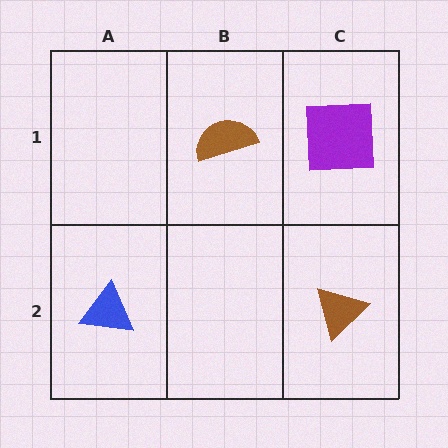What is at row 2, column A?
A blue triangle.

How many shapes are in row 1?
2 shapes.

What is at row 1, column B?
A brown semicircle.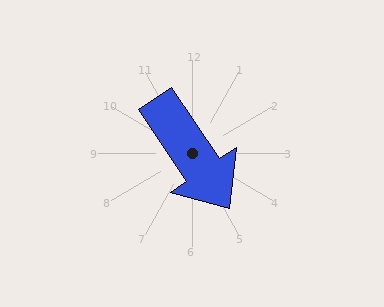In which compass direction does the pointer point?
Southeast.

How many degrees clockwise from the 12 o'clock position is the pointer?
Approximately 146 degrees.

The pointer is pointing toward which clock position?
Roughly 5 o'clock.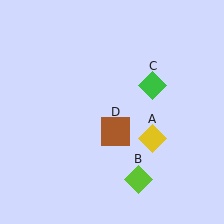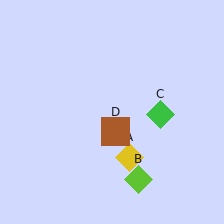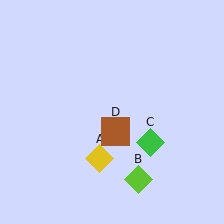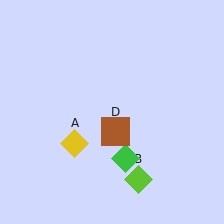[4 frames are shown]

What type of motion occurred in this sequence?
The yellow diamond (object A), green diamond (object C) rotated clockwise around the center of the scene.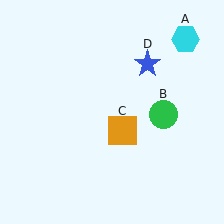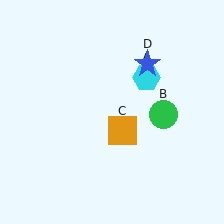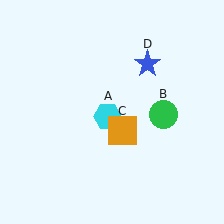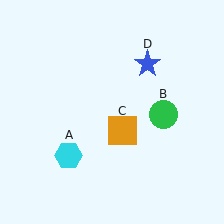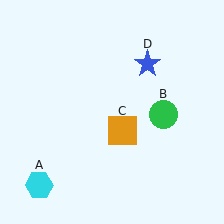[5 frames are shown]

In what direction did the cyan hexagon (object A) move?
The cyan hexagon (object A) moved down and to the left.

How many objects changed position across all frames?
1 object changed position: cyan hexagon (object A).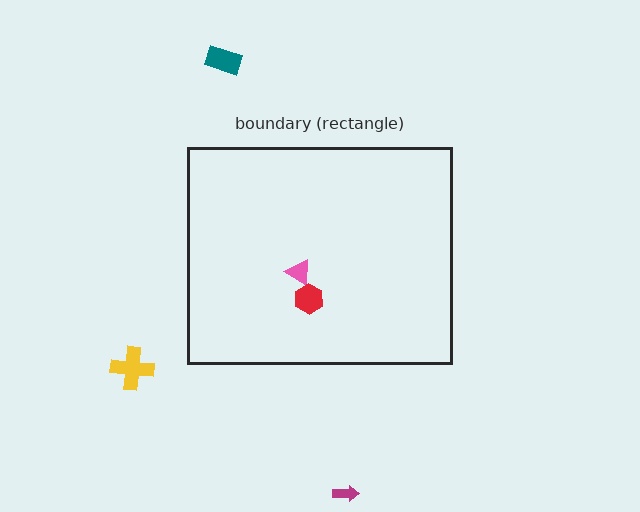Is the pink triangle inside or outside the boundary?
Inside.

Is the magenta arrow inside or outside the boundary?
Outside.